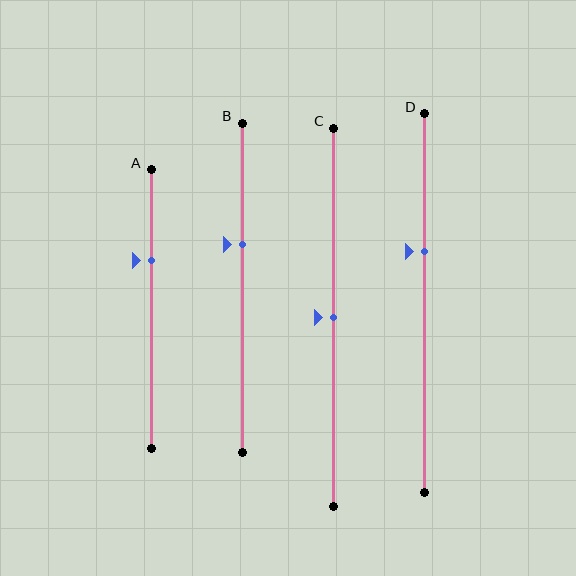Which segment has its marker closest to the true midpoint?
Segment C has its marker closest to the true midpoint.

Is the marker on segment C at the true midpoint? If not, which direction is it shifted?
Yes, the marker on segment C is at the true midpoint.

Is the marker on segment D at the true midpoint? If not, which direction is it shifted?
No, the marker on segment D is shifted upward by about 13% of the segment length.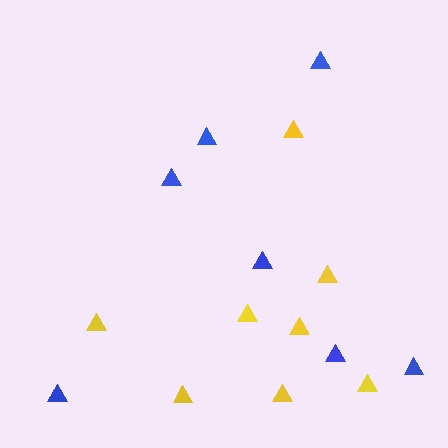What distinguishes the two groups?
There are 2 groups: one group of yellow triangles (8) and one group of blue triangles (7).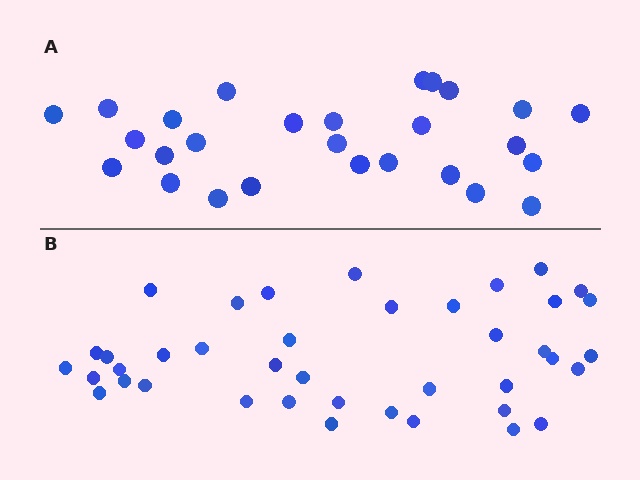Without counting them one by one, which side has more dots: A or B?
Region B (the bottom region) has more dots.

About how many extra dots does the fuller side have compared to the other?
Region B has approximately 15 more dots than region A.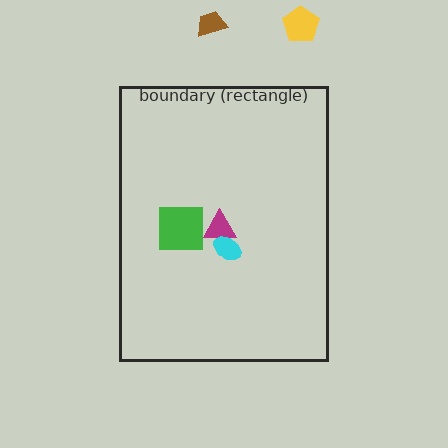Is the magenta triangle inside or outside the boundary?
Inside.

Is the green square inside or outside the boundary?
Inside.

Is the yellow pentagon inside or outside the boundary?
Outside.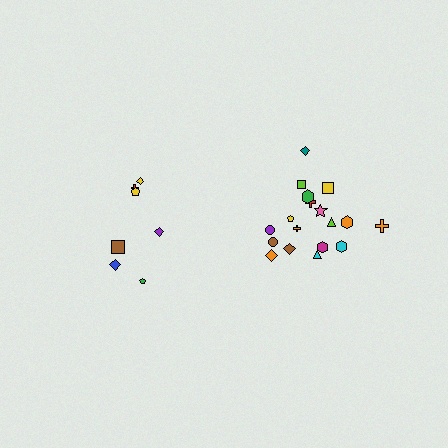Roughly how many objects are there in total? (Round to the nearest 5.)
Roughly 25 objects in total.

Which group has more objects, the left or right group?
The right group.